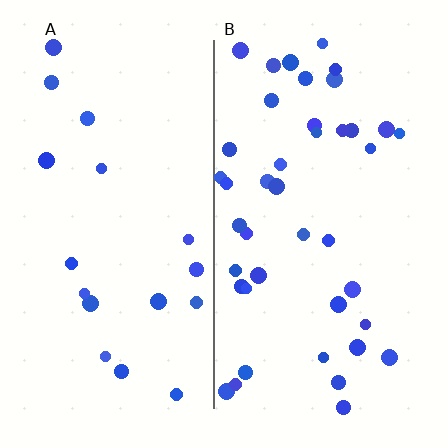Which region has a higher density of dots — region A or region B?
B (the right).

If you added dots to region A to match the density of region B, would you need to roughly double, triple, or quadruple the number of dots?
Approximately double.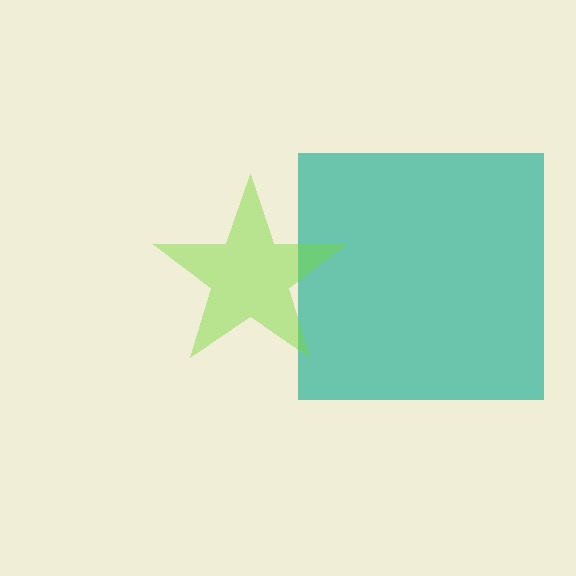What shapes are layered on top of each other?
The layered shapes are: a teal square, a lime star.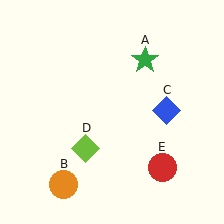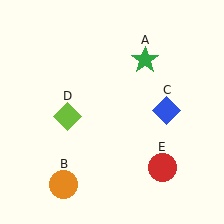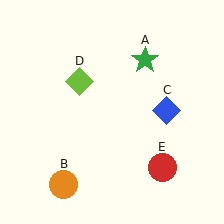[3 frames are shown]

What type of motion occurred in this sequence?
The lime diamond (object D) rotated clockwise around the center of the scene.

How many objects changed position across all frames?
1 object changed position: lime diamond (object D).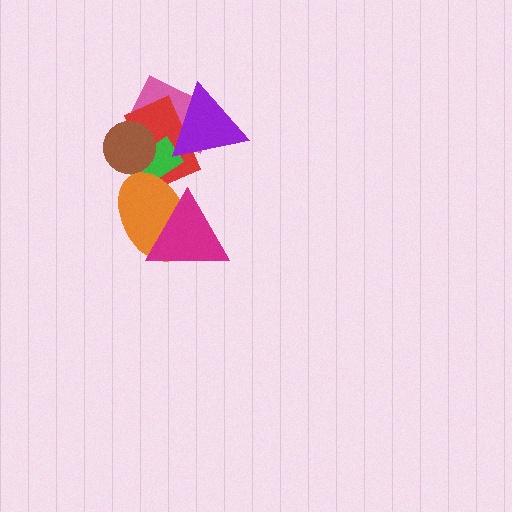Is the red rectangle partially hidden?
Yes, it is partially covered by another shape.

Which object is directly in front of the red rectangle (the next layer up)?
The green rectangle is directly in front of the red rectangle.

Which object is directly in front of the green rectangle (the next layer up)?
The orange ellipse is directly in front of the green rectangle.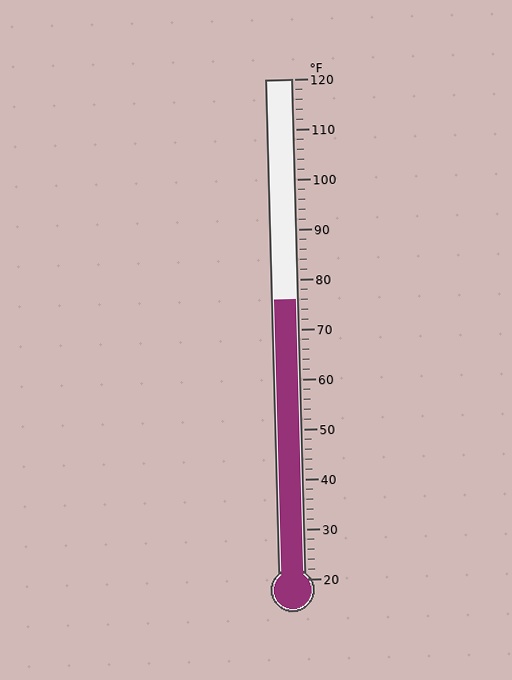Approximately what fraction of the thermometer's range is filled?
The thermometer is filled to approximately 55% of its range.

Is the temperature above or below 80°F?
The temperature is below 80°F.